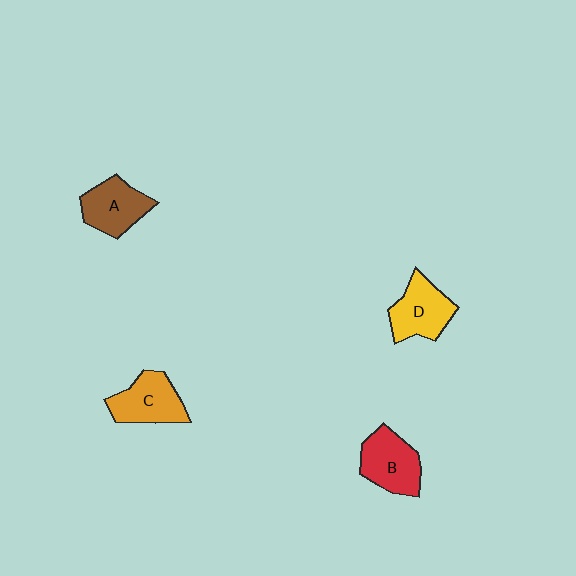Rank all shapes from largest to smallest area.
From largest to smallest: B (red), C (orange), D (yellow), A (brown).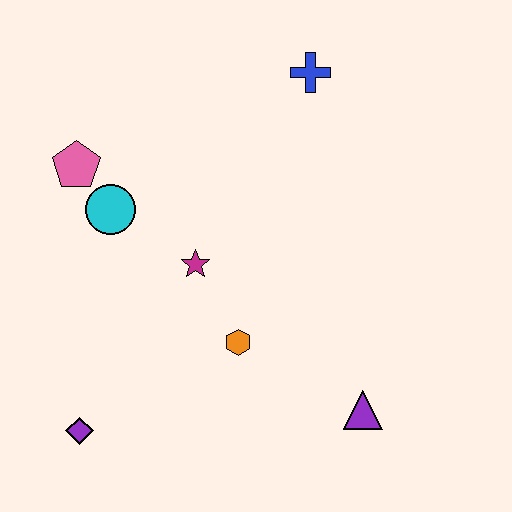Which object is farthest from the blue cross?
The purple diamond is farthest from the blue cross.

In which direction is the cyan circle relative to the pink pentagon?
The cyan circle is below the pink pentagon.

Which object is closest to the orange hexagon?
The magenta star is closest to the orange hexagon.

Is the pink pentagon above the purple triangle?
Yes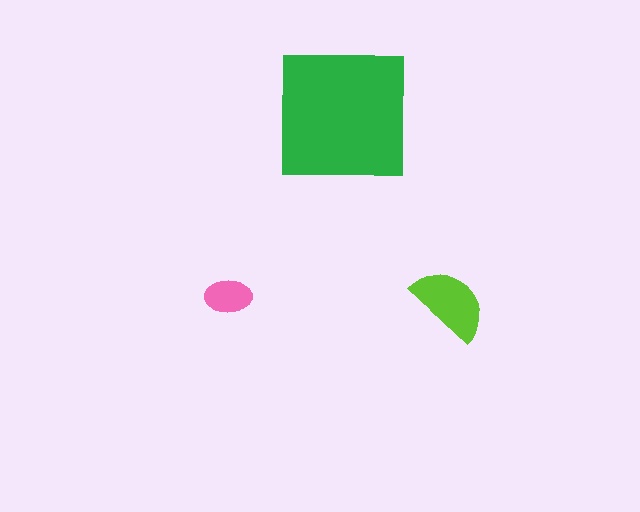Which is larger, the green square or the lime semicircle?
The green square.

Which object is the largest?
The green square.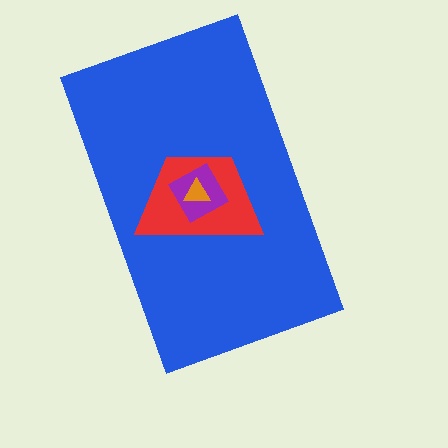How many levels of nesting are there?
4.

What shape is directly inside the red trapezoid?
The purple square.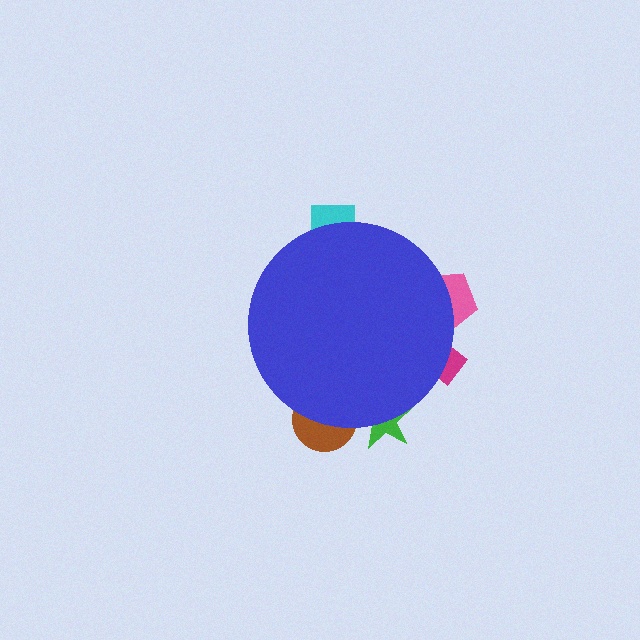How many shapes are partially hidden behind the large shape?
5 shapes are partially hidden.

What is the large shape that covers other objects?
A blue circle.